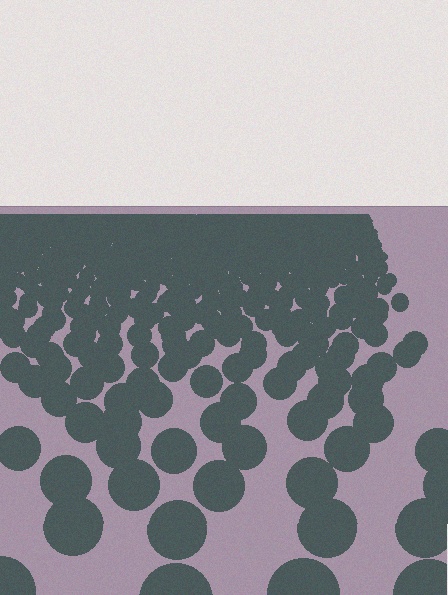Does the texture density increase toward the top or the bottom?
Density increases toward the top.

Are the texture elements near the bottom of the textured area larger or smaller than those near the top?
Larger. Near the bottom, elements are closer to the viewer and appear at a bigger on-screen size.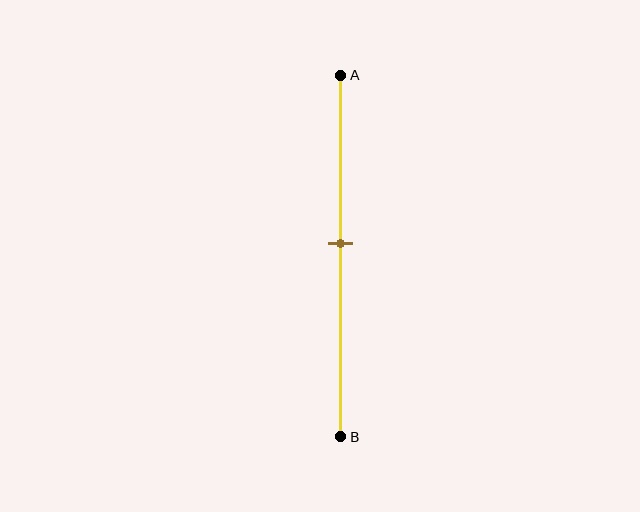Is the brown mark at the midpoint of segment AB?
No, the mark is at about 45% from A, not at the 50% midpoint.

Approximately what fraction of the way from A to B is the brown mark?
The brown mark is approximately 45% of the way from A to B.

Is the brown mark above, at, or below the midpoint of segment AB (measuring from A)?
The brown mark is above the midpoint of segment AB.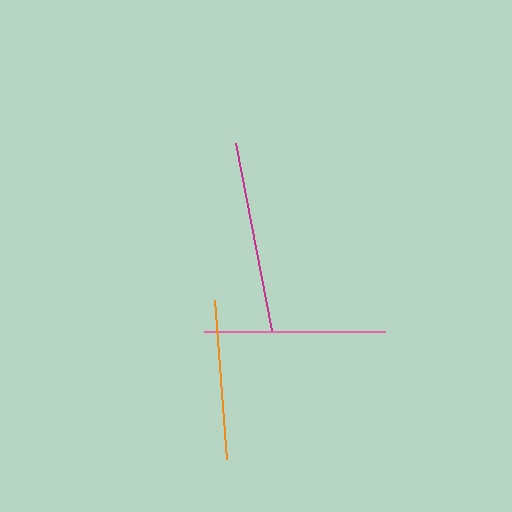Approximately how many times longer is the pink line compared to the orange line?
The pink line is approximately 1.1 times the length of the orange line.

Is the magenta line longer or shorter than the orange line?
The magenta line is longer than the orange line.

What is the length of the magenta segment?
The magenta segment is approximately 191 pixels long.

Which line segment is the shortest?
The orange line is the shortest at approximately 160 pixels.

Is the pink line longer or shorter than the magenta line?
The magenta line is longer than the pink line.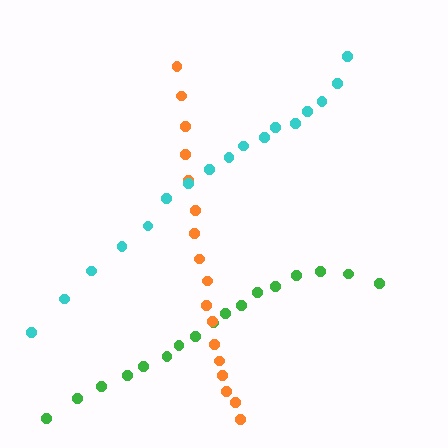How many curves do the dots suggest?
There are 3 distinct paths.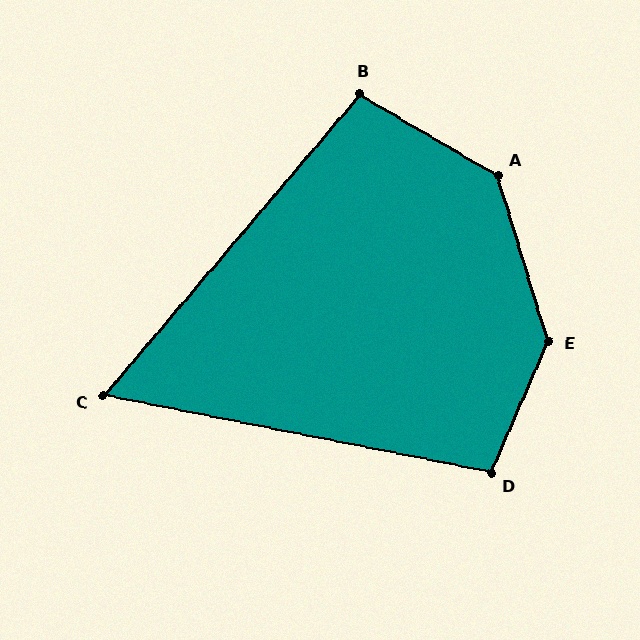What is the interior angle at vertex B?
Approximately 100 degrees (obtuse).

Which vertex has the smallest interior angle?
C, at approximately 61 degrees.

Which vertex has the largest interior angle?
E, at approximately 140 degrees.